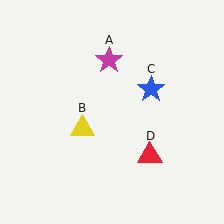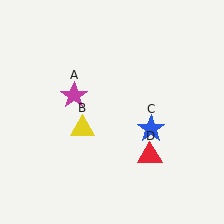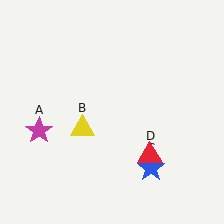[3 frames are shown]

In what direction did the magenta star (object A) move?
The magenta star (object A) moved down and to the left.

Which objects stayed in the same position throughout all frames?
Yellow triangle (object B) and red triangle (object D) remained stationary.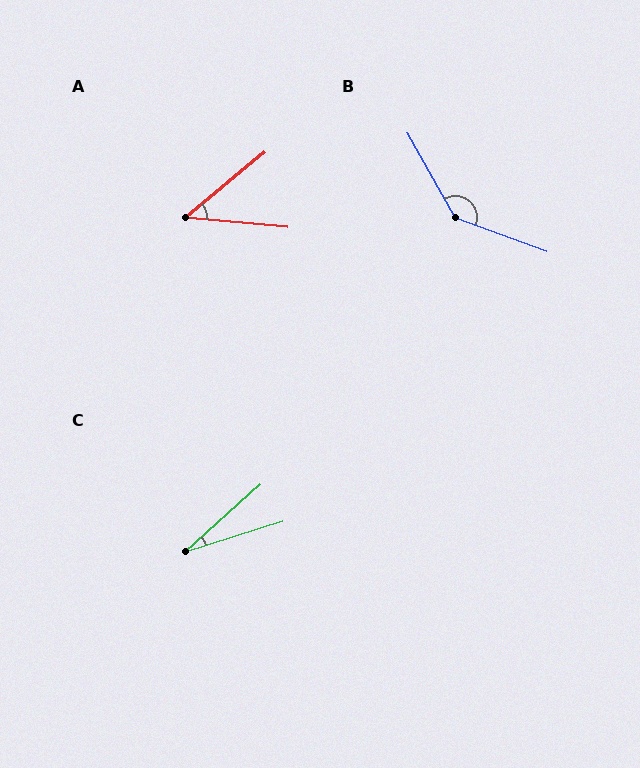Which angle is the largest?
B, at approximately 139 degrees.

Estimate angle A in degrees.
Approximately 44 degrees.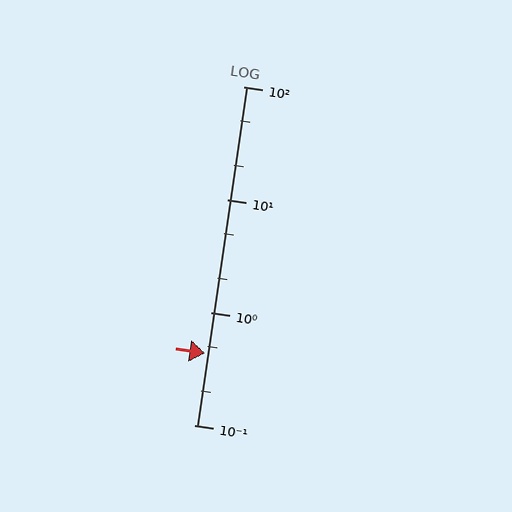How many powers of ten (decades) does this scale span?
The scale spans 3 decades, from 0.1 to 100.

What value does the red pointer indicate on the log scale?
The pointer indicates approximately 0.43.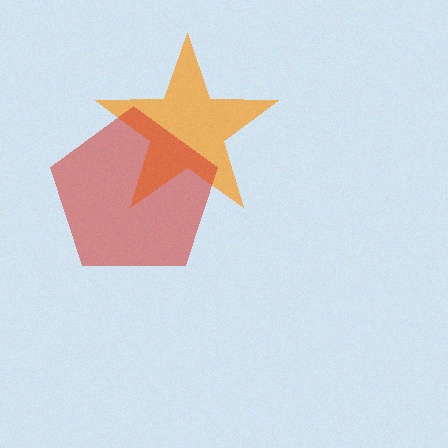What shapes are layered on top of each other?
The layered shapes are: an orange star, a red pentagon.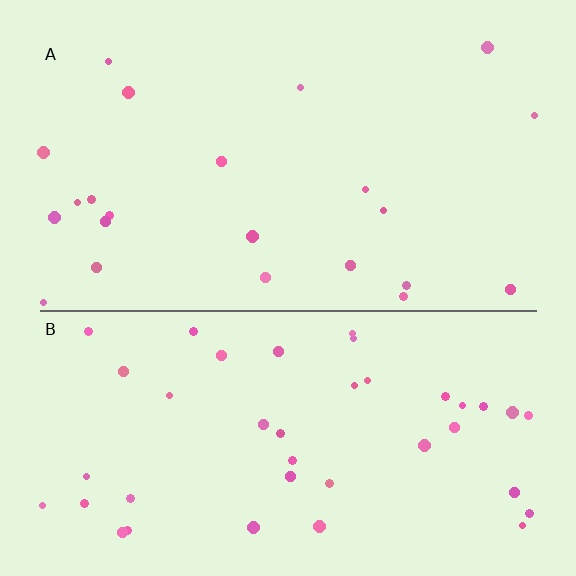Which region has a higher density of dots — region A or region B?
B (the bottom).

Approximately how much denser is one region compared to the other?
Approximately 1.8× — region B over region A.